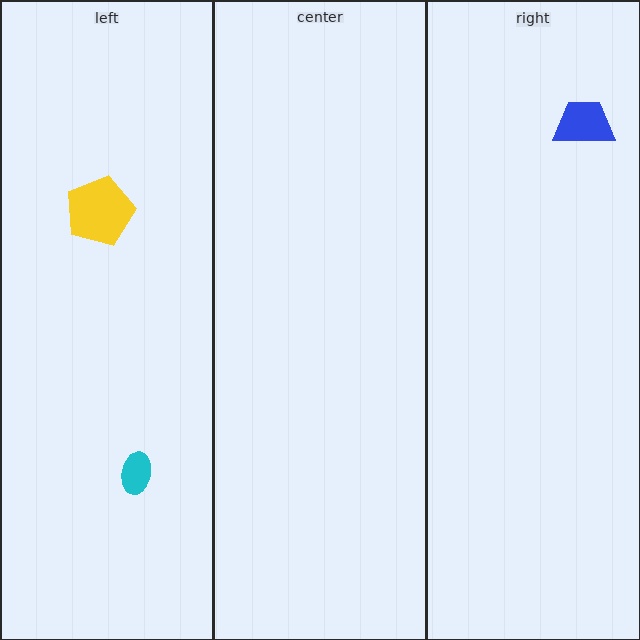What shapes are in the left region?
The yellow pentagon, the cyan ellipse.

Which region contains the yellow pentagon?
The left region.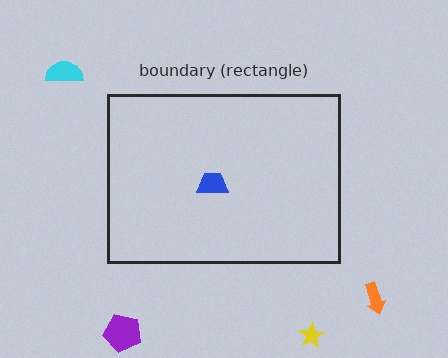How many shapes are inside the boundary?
1 inside, 4 outside.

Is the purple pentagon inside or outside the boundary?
Outside.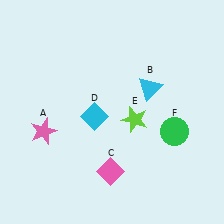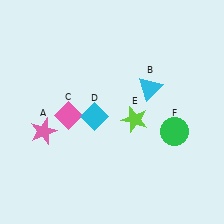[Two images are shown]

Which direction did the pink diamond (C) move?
The pink diamond (C) moved up.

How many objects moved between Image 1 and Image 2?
1 object moved between the two images.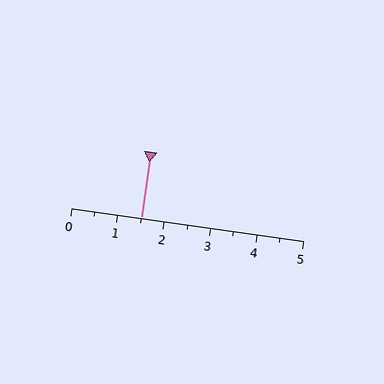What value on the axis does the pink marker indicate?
The marker indicates approximately 1.5.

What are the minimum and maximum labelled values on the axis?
The axis runs from 0 to 5.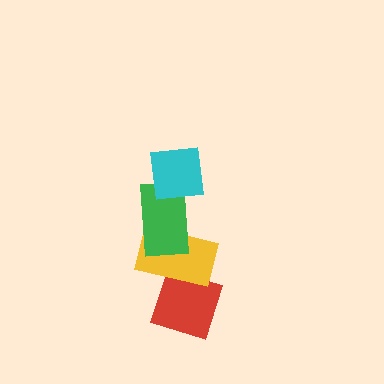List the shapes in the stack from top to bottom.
From top to bottom: the cyan square, the green rectangle, the yellow rectangle, the red diamond.